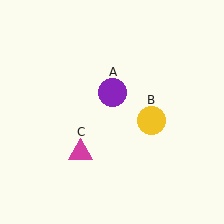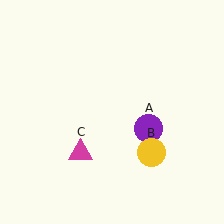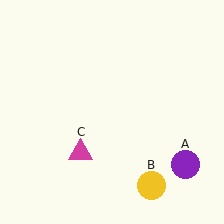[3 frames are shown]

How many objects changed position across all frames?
2 objects changed position: purple circle (object A), yellow circle (object B).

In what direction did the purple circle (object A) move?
The purple circle (object A) moved down and to the right.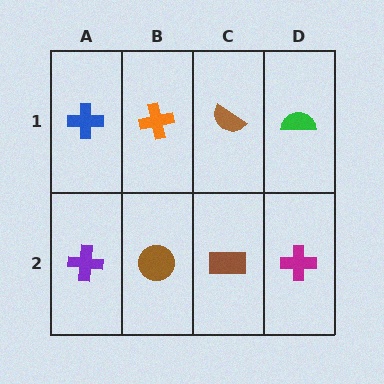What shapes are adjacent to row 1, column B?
A brown circle (row 2, column B), a blue cross (row 1, column A), a brown semicircle (row 1, column C).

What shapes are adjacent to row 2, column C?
A brown semicircle (row 1, column C), a brown circle (row 2, column B), a magenta cross (row 2, column D).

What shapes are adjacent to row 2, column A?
A blue cross (row 1, column A), a brown circle (row 2, column B).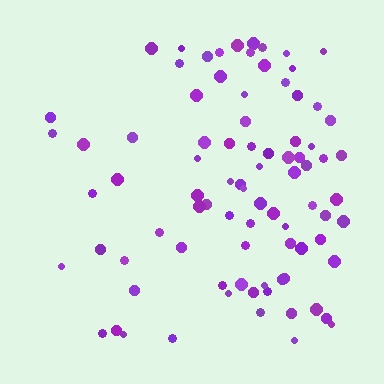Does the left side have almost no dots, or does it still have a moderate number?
Still a moderate number, just noticeably fewer than the right.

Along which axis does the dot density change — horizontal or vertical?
Horizontal.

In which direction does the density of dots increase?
From left to right, with the right side densest.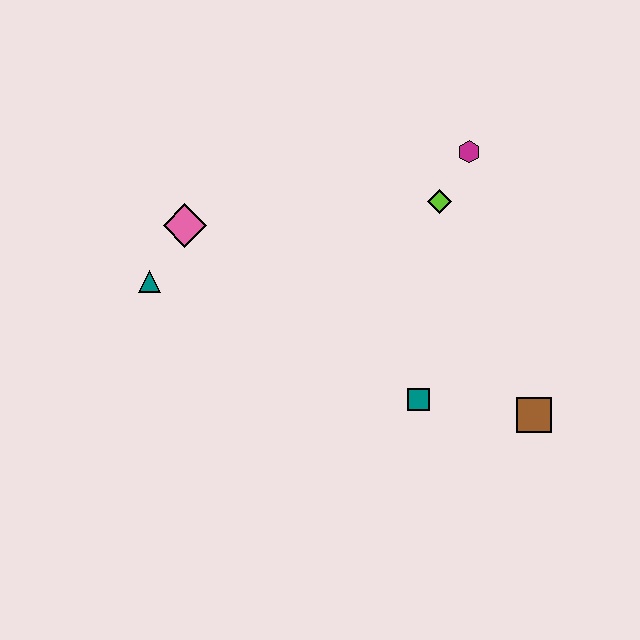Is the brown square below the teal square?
Yes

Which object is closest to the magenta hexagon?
The lime diamond is closest to the magenta hexagon.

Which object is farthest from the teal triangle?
The brown square is farthest from the teal triangle.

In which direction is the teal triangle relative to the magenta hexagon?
The teal triangle is to the left of the magenta hexagon.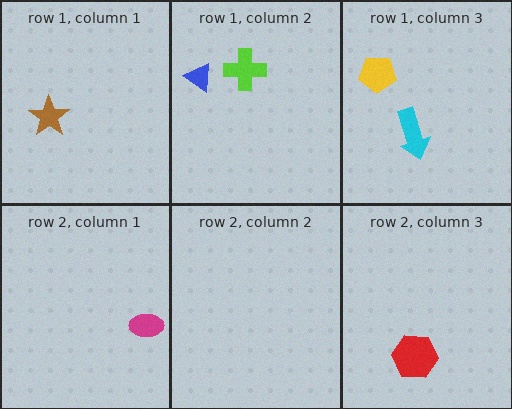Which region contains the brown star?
The row 1, column 1 region.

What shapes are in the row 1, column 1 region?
The brown star.